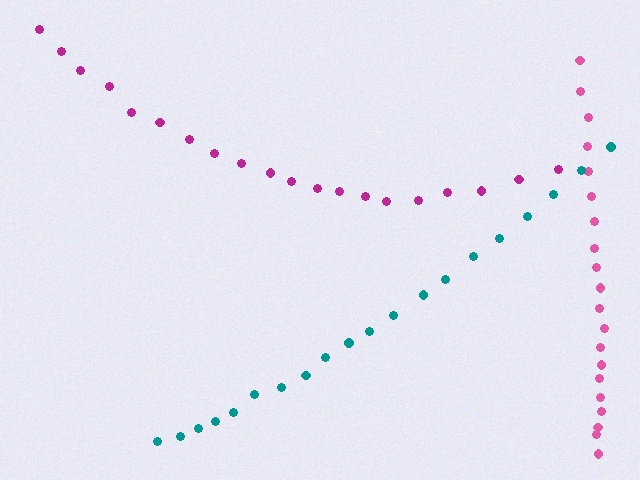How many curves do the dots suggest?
There are 3 distinct paths.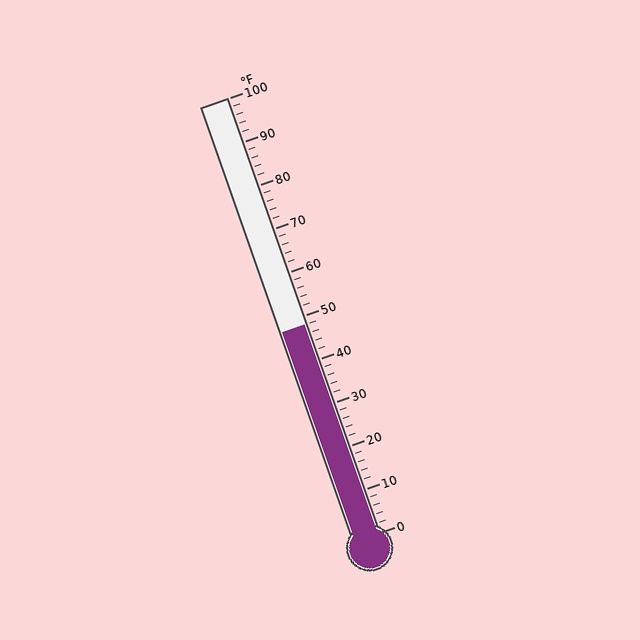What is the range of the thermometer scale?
The thermometer scale ranges from 0°F to 100°F.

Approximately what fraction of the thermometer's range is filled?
The thermometer is filled to approximately 50% of its range.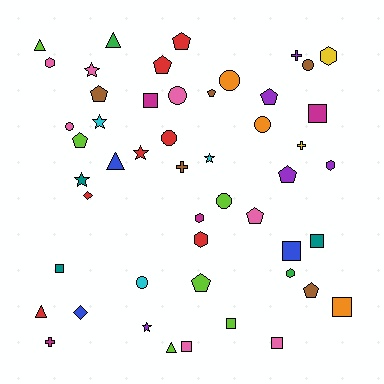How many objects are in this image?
There are 50 objects.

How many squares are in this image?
There are 9 squares.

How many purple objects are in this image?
There are 5 purple objects.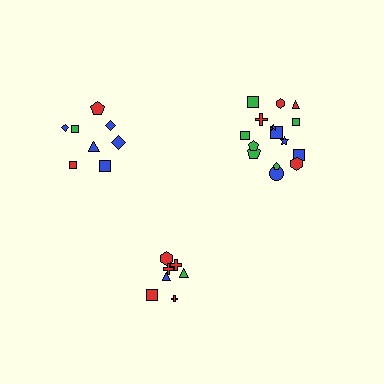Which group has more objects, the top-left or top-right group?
The top-right group.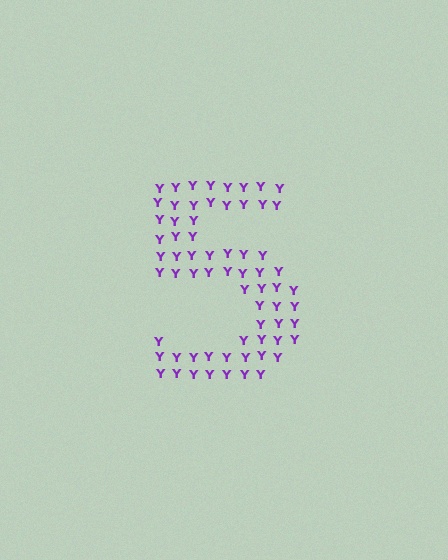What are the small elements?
The small elements are letter Y's.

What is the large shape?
The large shape is the digit 5.